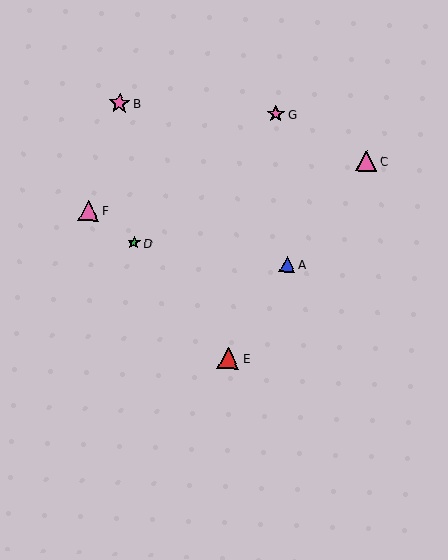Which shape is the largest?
The red triangle (labeled E) is the largest.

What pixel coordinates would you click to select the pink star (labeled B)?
Click at (120, 103) to select the pink star B.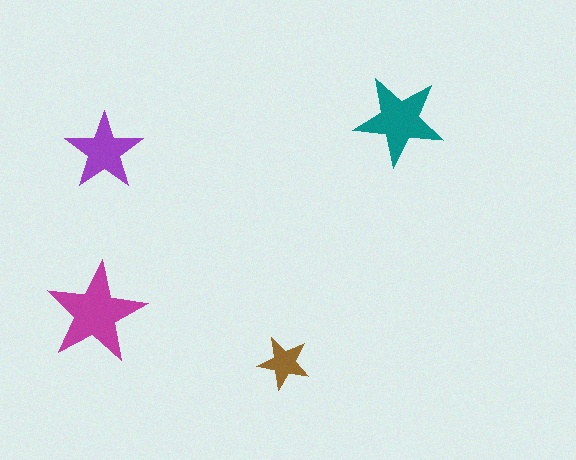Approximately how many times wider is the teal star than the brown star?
About 1.5 times wider.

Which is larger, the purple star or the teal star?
The teal one.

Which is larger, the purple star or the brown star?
The purple one.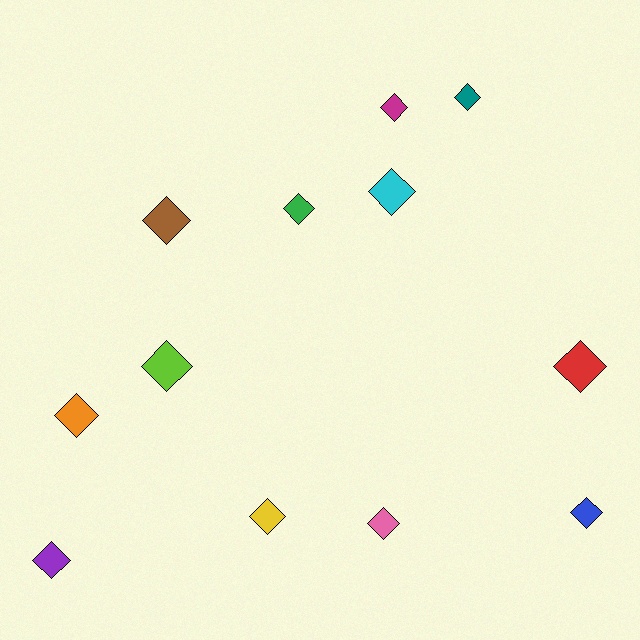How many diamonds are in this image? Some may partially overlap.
There are 12 diamonds.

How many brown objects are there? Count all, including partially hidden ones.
There is 1 brown object.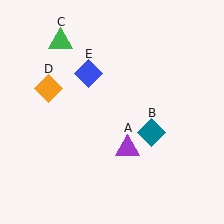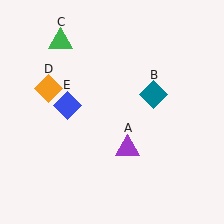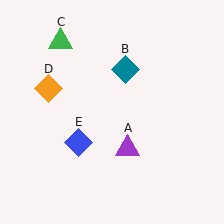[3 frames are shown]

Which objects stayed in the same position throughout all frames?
Purple triangle (object A) and green triangle (object C) and orange diamond (object D) remained stationary.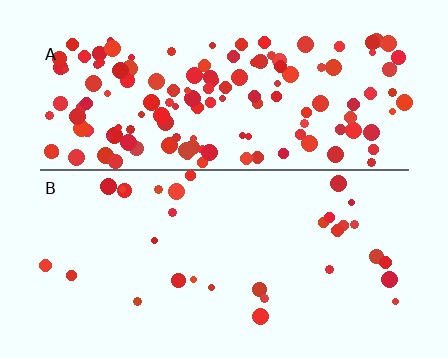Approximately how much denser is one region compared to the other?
Approximately 4.5× — region A over region B.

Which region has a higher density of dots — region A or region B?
A (the top).